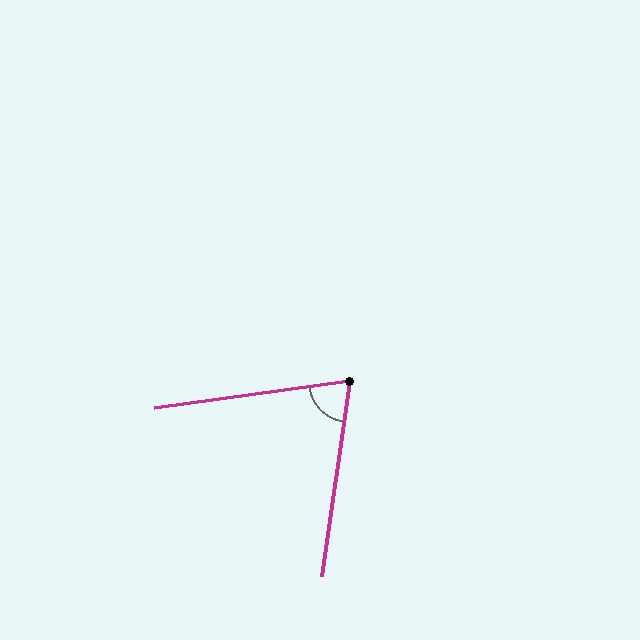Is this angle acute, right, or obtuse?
It is acute.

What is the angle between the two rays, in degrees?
Approximately 74 degrees.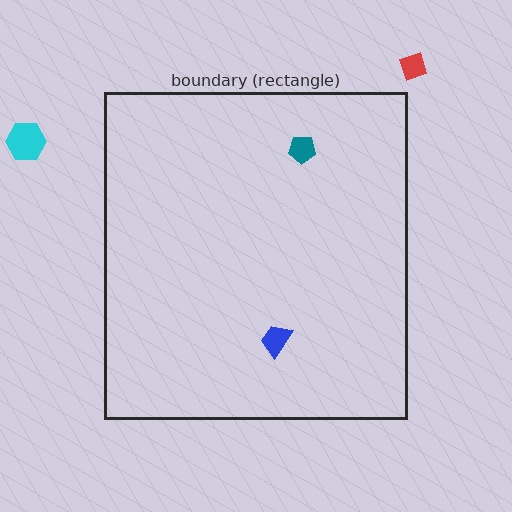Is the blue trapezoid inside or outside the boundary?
Inside.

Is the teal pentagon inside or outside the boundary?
Inside.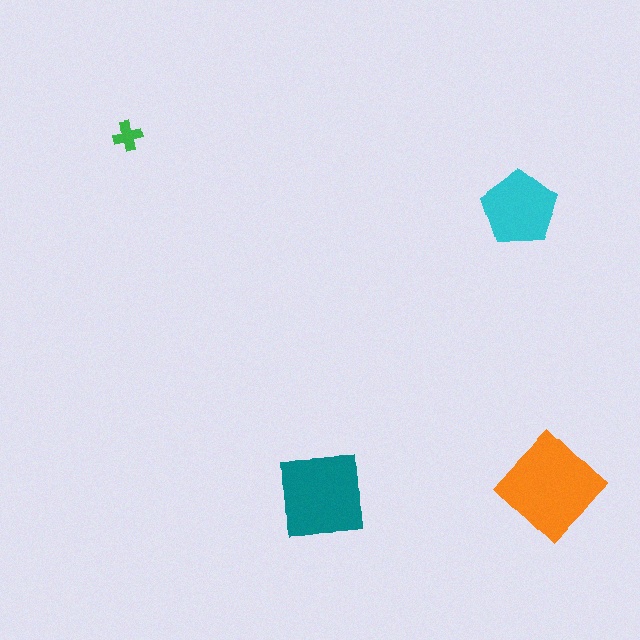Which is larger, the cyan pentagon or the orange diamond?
The orange diamond.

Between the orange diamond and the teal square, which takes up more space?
The orange diamond.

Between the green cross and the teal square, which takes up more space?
The teal square.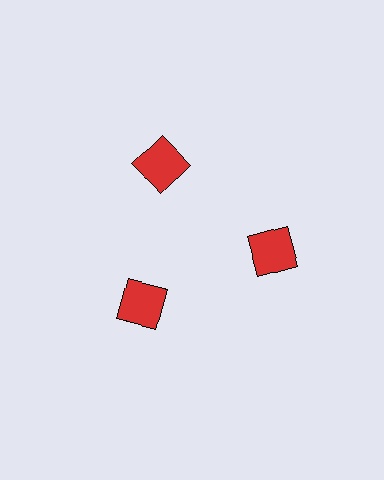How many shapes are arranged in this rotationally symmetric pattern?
There are 3 shapes, arranged in 3 groups of 1.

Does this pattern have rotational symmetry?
Yes, this pattern has 3-fold rotational symmetry. It looks the same after rotating 120 degrees around the center.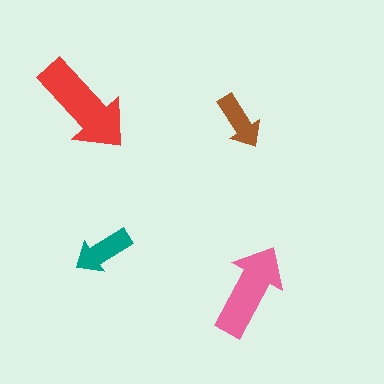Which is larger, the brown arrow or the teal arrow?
The teal one.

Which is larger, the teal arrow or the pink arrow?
The pink one.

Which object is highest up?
The red arrow is topmost.